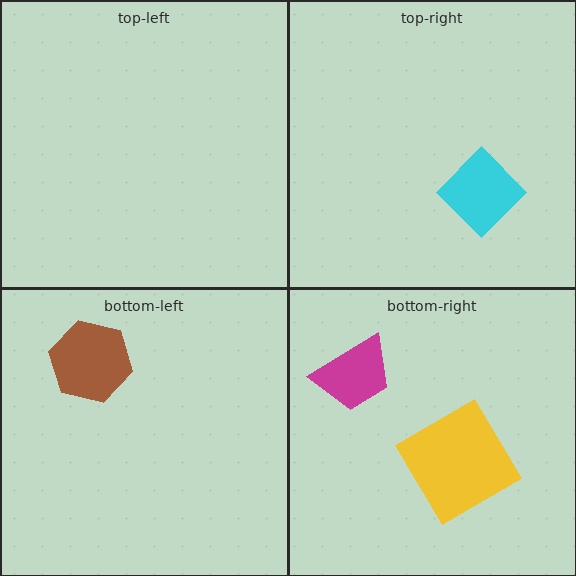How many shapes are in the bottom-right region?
2.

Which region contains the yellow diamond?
The bottom-right region.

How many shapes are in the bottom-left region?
1.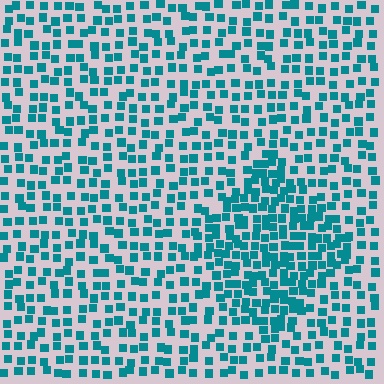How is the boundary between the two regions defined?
The boundary is defined by a change in element density (approximately 1.9x ratio). All elements are the same color, size, and shape.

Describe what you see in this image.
The image contains small teal elements arranged at two different densities. A diamond-shaped region is visible where the elements are more densely packed than the surrounding area.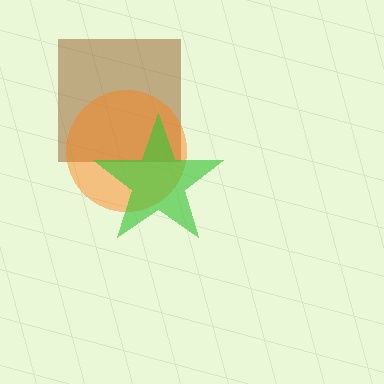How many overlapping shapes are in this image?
There are 3 overlapping shapes in the image.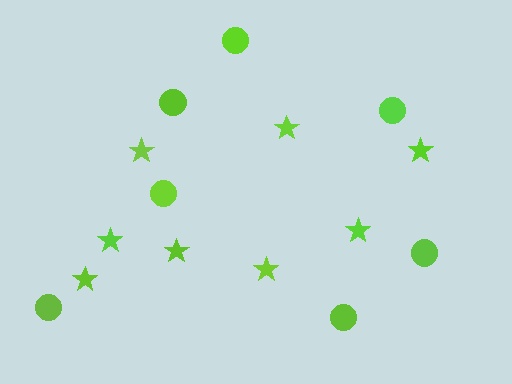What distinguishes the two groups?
There are 2 groups: one group of stars (8) and one group of circles (7).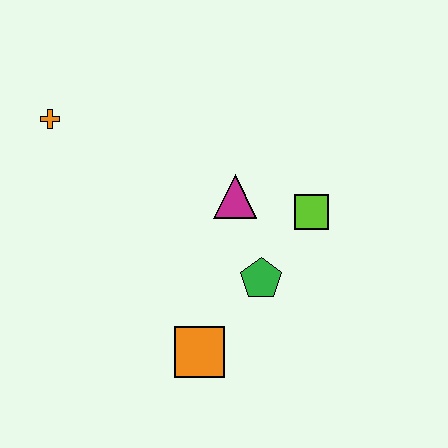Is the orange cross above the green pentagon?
Yes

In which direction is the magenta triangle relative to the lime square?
The magenta triangle is to the left of the lime square.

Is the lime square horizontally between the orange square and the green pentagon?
No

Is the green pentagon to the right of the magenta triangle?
Yes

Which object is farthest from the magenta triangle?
The orange cross is farthest from the magenta triangle.